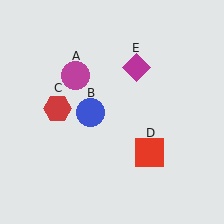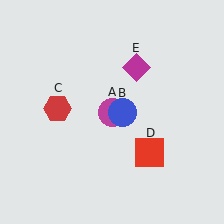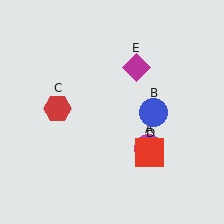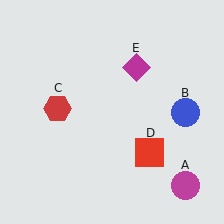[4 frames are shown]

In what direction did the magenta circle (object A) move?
The magenta circle (object A) moved down and to the right.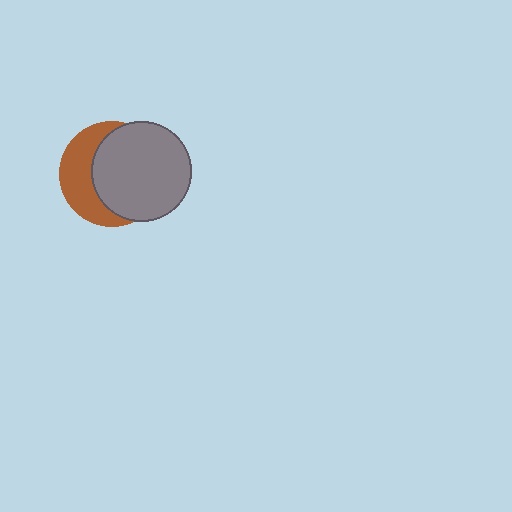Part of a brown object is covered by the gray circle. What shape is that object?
It is a circle.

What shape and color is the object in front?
The object in front is a gray circle.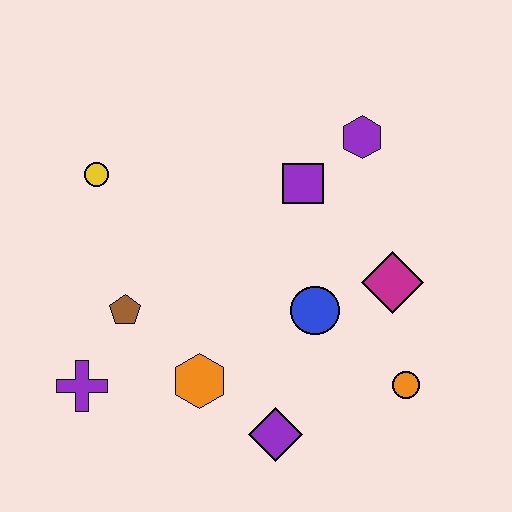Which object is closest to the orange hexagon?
The purple diamond is closest to the orange hexagon.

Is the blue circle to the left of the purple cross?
No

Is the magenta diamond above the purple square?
No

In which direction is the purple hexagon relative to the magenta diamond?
The purple hexagon is above the magenta diamond.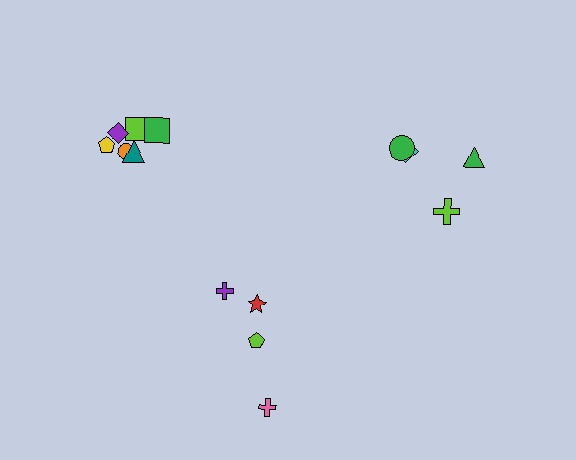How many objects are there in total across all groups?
There are 14 objects.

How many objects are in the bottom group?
There are 4 objects.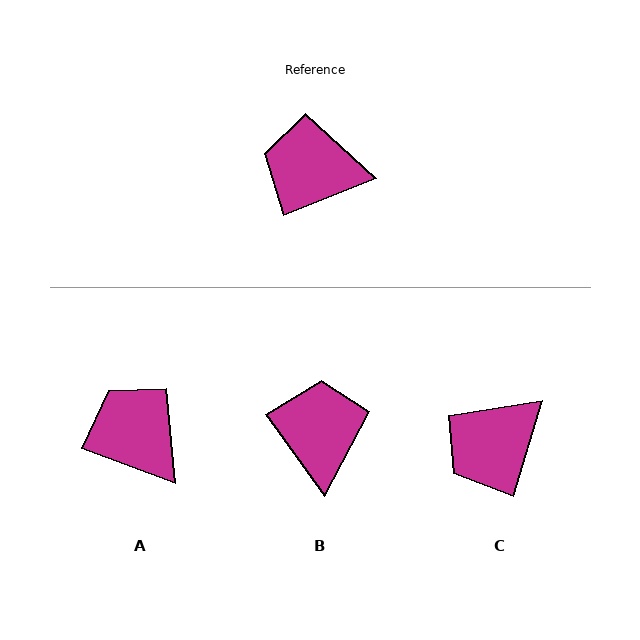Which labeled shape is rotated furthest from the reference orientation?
B, about 76 degrees away.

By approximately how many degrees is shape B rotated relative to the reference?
Approximately 76 degrees clockwise.